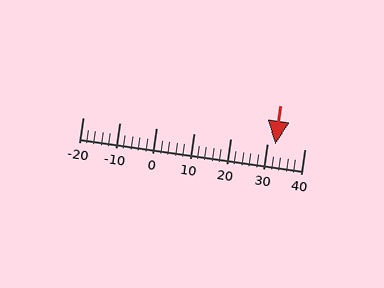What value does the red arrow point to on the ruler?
The red arrow points to approximately 32.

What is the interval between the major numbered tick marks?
The major tick marks are spaced 10 units apart.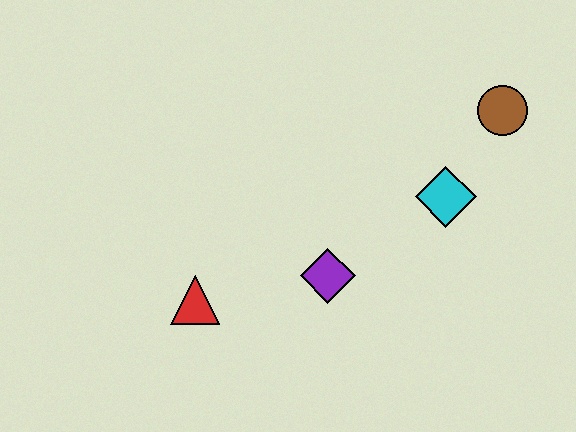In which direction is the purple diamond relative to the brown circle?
The purple diamond is to the left of the brown circle.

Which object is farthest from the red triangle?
The brown circle is farthest from the red triangle.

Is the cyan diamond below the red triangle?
No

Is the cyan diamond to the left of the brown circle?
Yes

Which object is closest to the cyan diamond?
The brown circle is closest to the cyan diamond.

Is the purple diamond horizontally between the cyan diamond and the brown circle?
No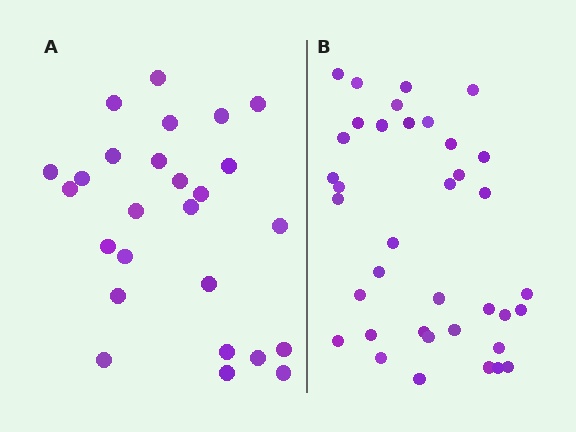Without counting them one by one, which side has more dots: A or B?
Region B (the right region) has more dots.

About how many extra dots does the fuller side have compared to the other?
Region B has roughly 12 or so more dots than region A.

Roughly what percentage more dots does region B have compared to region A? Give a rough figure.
About 40% more.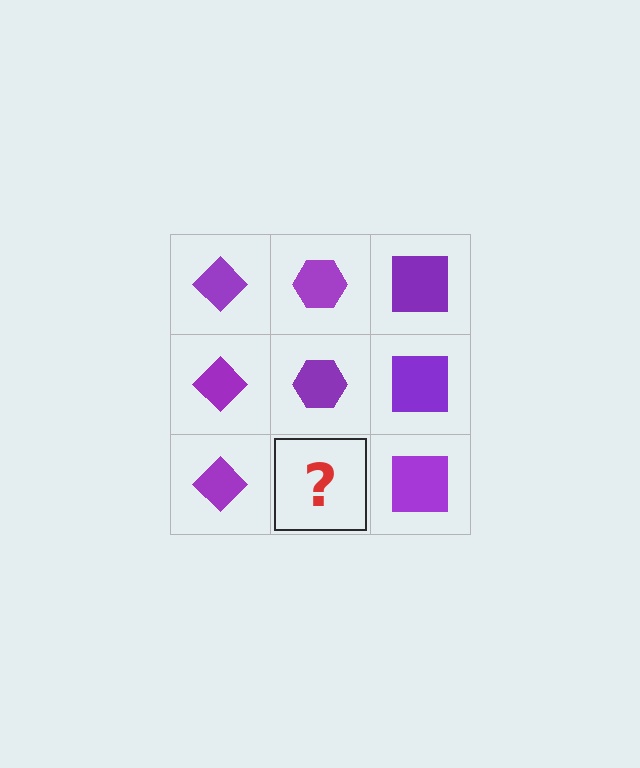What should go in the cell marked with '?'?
The missing cell should contain a purple hexagon.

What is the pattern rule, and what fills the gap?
The rule is that each column has a consistent shape. The gap should be filled with a purple hexagon.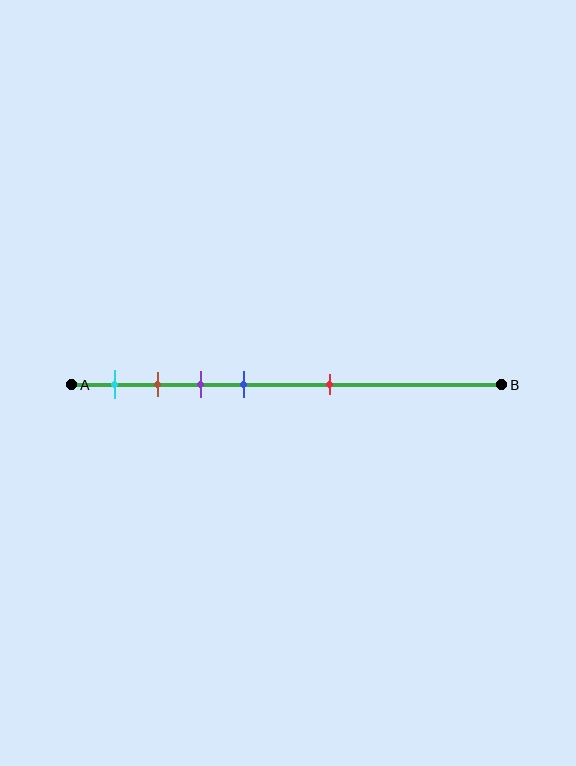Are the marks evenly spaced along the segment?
No, the marks are not evenly spaced.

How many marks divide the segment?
There are 5 marks dividing the segment.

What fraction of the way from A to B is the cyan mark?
The cyan mark is approximately 10% (0.1) of the way from A to B.